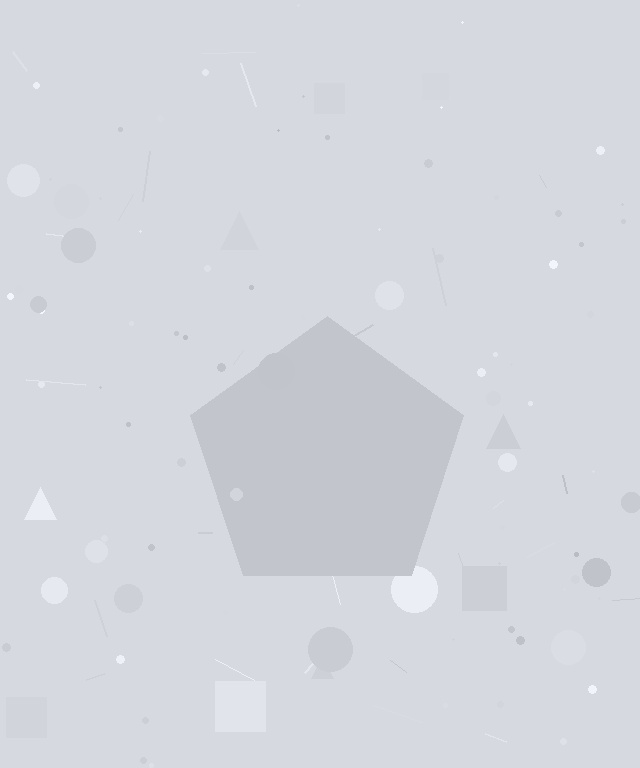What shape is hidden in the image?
A pentagon is hidden in the image.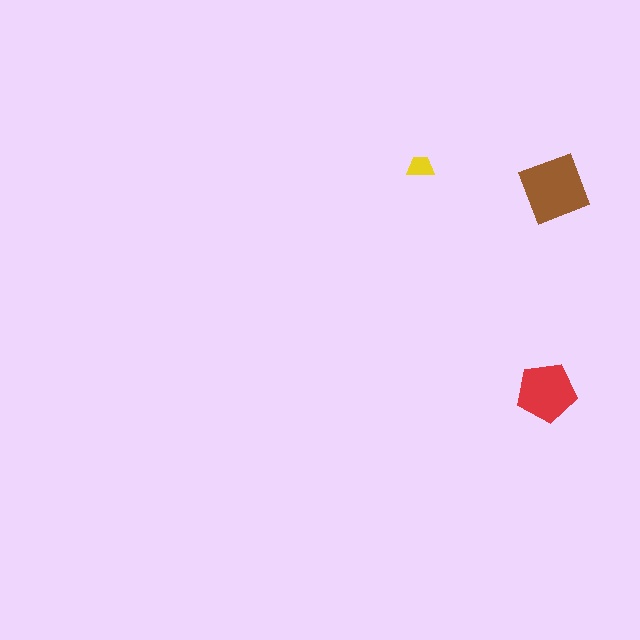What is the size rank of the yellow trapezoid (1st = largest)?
3rd.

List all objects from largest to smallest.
The brown diamond, the red pentagon, the yellow trapezoid.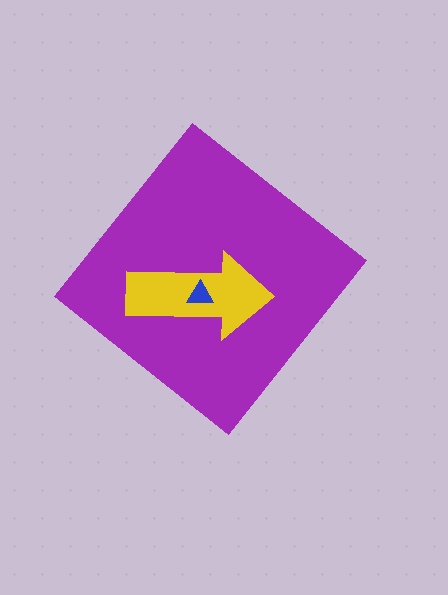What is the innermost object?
The blue triangle.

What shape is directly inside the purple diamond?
The yellow arrow.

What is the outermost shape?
The purple diamond.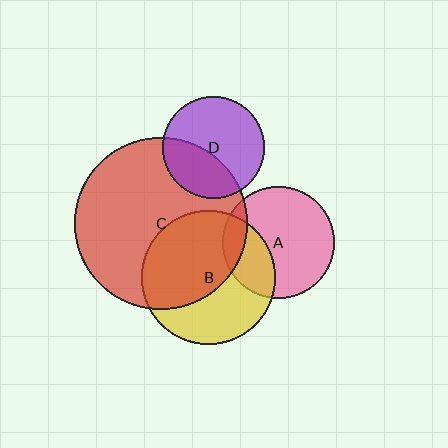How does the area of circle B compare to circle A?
Approximately 1.4 times.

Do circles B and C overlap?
Yes.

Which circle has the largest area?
Circle C (red).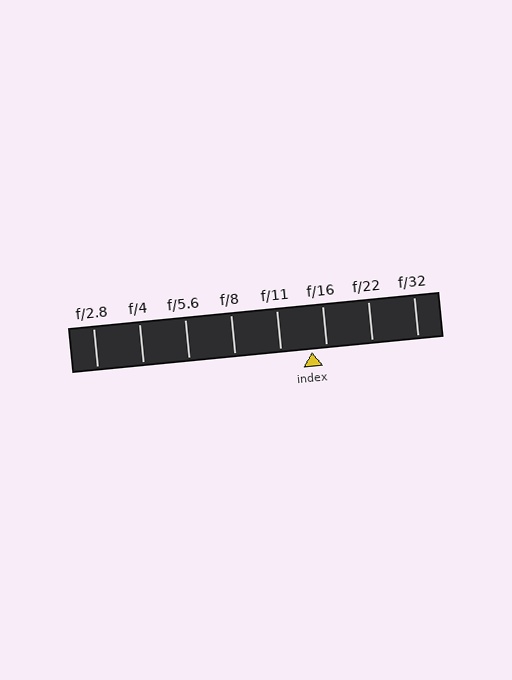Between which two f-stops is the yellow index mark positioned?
The index mark is between f/11 and f/16.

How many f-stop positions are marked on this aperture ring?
There are 8 f-stop positions marked.